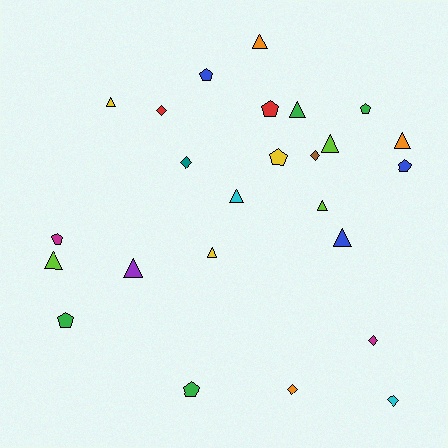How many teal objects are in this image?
There is 1 teal object.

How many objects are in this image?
There are 25 objects.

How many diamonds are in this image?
There are 6 diamonds.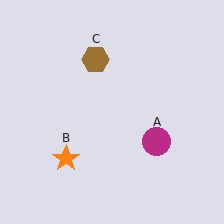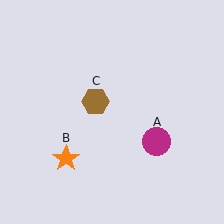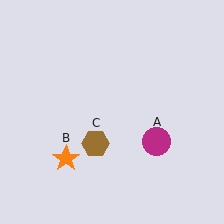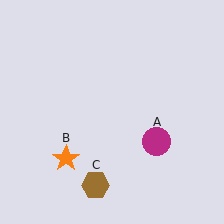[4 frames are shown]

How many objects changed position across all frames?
1 object changed position: brown hexagon (object C).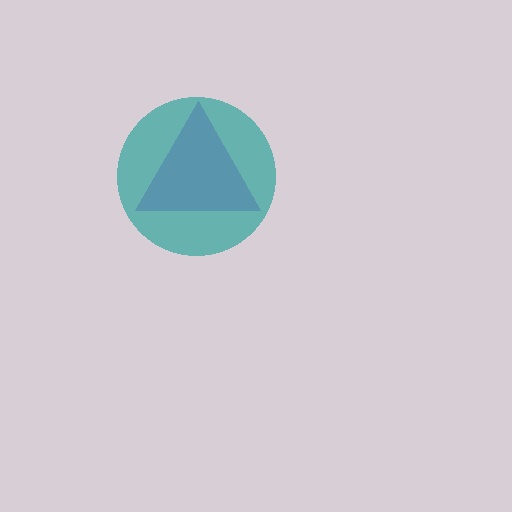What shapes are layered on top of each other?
The layered shapes are: a purple triangle, a teal circle.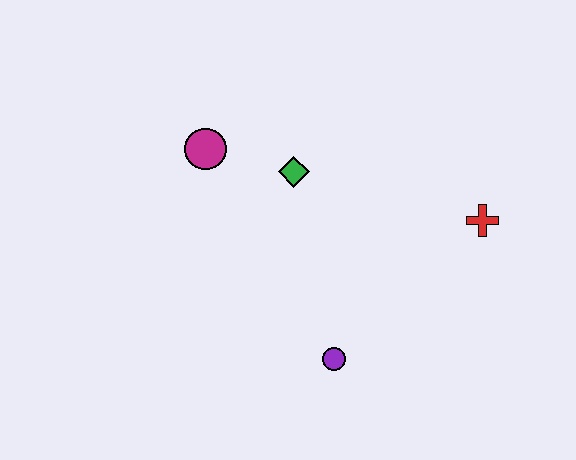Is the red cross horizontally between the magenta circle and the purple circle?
No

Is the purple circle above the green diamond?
No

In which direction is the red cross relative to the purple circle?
The red cross is to the right of the purple circle.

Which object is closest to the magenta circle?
The green diamond is closest to the magenta circle.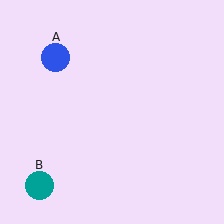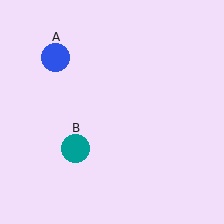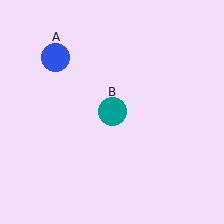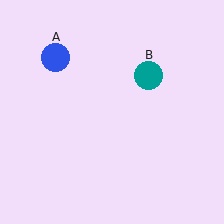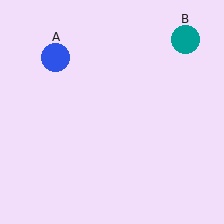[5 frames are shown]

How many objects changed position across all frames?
1 object changed position: teal circle (object B).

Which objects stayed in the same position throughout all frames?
Blue circle (object A) remained stationary.